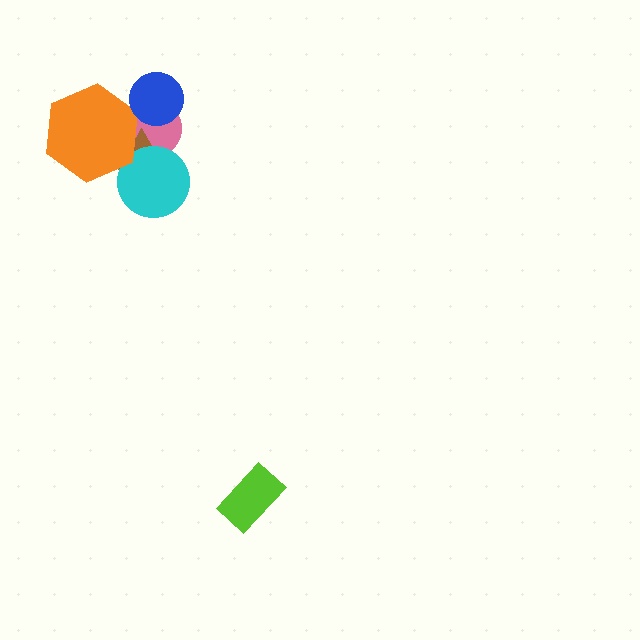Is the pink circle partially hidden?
Yes, it is partially covered by another shape.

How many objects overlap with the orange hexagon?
2 objects overlap with the orange hexagon.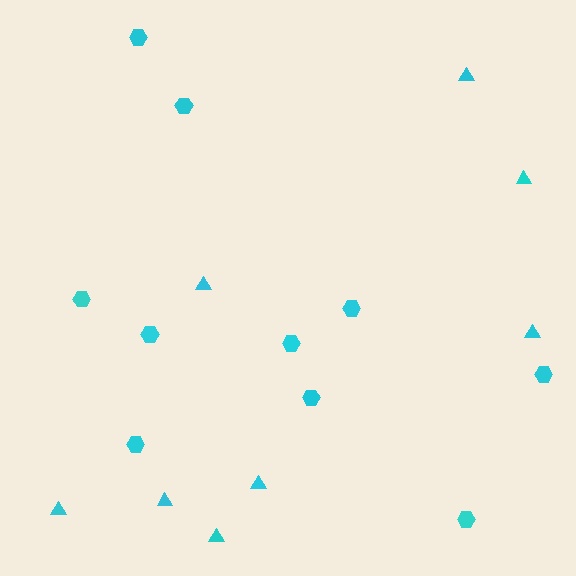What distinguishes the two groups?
There are 2 groups: one group of hexagons (10) and one group of triangles (8).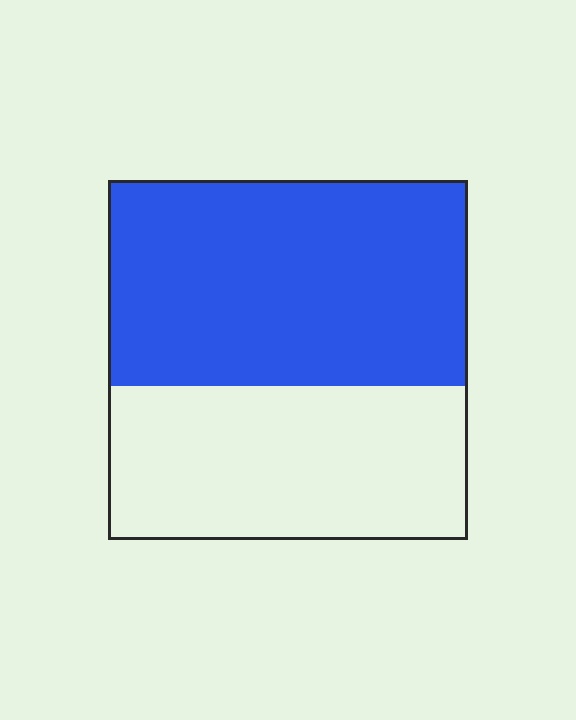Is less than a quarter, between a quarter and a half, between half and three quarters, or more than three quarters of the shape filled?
Between half and three quarters.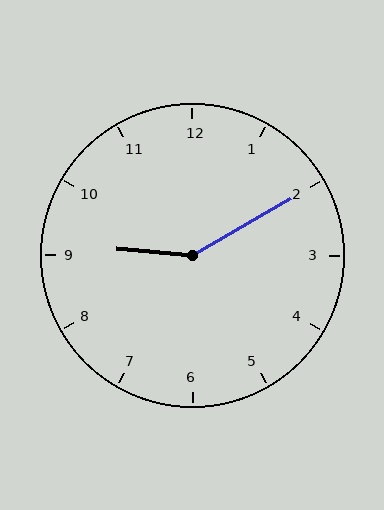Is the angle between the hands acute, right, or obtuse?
It is obtuse.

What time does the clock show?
9:10.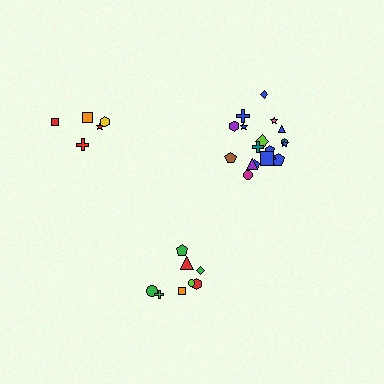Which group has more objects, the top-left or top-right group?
The top-right group.